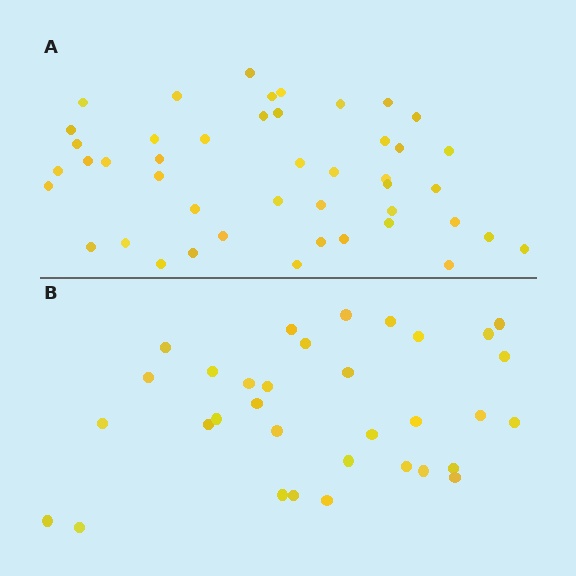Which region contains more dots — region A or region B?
Region A (the top region) has more dots.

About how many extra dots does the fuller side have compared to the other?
Region A has roughly 12 or so more dots than region B.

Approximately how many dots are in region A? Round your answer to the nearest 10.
About 40 dots. (The exact count is 45, which rounds to 40.)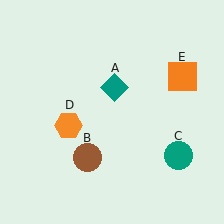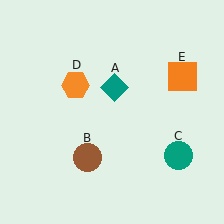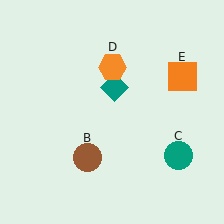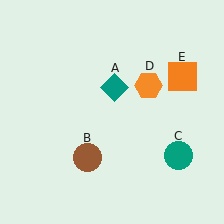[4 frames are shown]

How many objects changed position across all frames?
1 object changed position: orange hexagon (object D).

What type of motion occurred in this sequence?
The orange hexagon (object D) rotated clockwise around the center of the scene.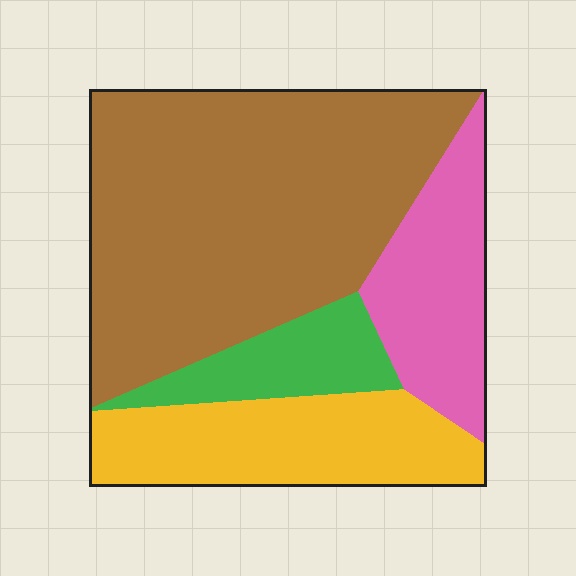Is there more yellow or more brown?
Brown.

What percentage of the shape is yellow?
Yellow takes up about one fifth (1/5) of the shape.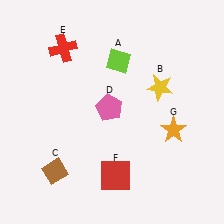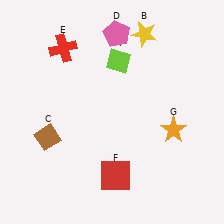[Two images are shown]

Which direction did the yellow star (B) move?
The yellow star (B) moved up.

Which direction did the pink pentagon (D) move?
The pink pentagon (D) moved up.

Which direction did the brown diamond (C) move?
The brown diamond (C) moved up.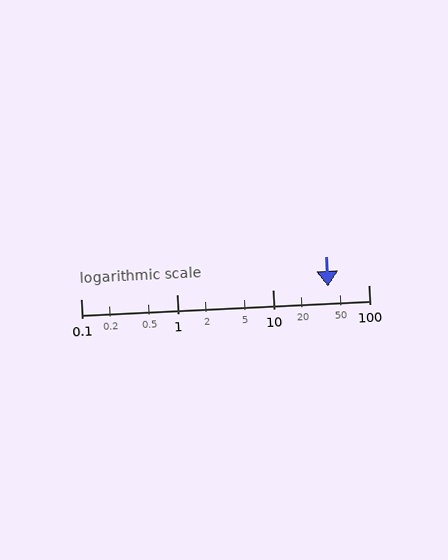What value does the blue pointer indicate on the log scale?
The pointer indicates approximately 38.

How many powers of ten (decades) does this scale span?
The scale spans 3 decades, from 0.1 to 100.